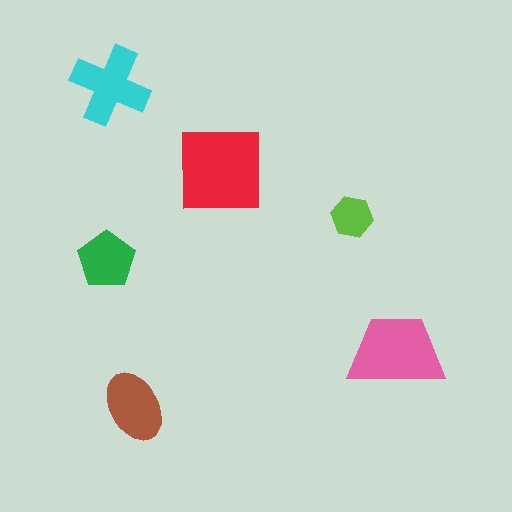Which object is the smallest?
The lime hexagon.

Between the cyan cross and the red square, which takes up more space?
The red square.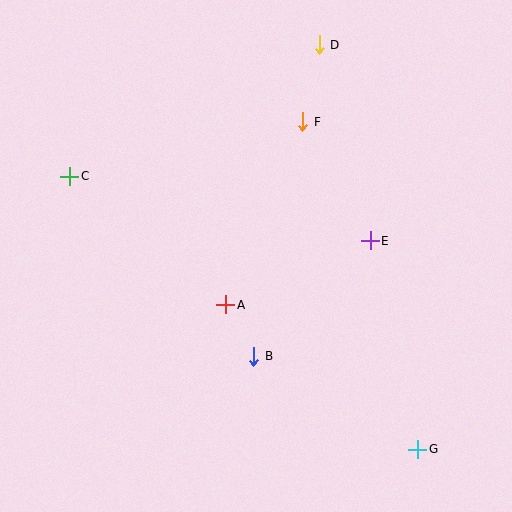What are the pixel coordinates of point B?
Point B is at (254, 356).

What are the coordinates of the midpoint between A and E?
The midpoint between A and E is at (298, 273).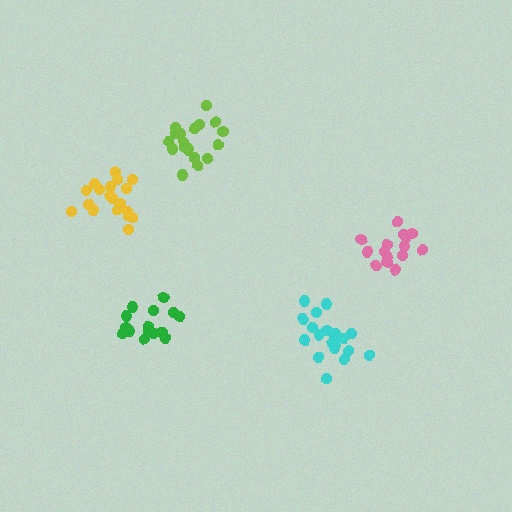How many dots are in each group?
Group 1: 20 dots, Group 2: 17 dots, Group 3: 19 dots, Group 4: 18 dots, Group 5: 16 dots (90 total).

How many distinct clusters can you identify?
There are 5 distinct clusters.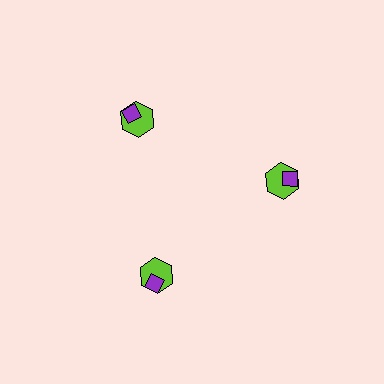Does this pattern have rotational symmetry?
Yes, this pattern has 3-fold rotational symmetry. It looks the same after rotating 120 degrees around the center.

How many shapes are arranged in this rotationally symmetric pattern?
There are 6 shapes, arranged in 3 groups of 2.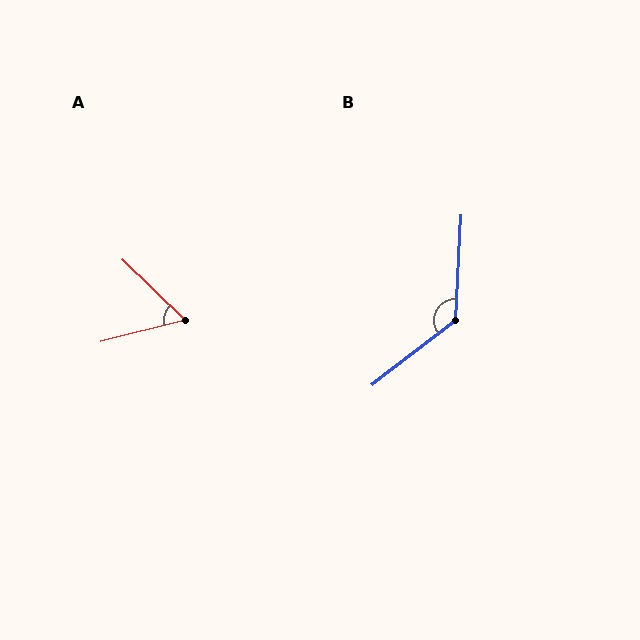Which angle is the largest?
B, at approximately 131 degrees.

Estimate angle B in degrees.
Approximately 131 degrees.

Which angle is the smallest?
A, at approximately 58 degrees.